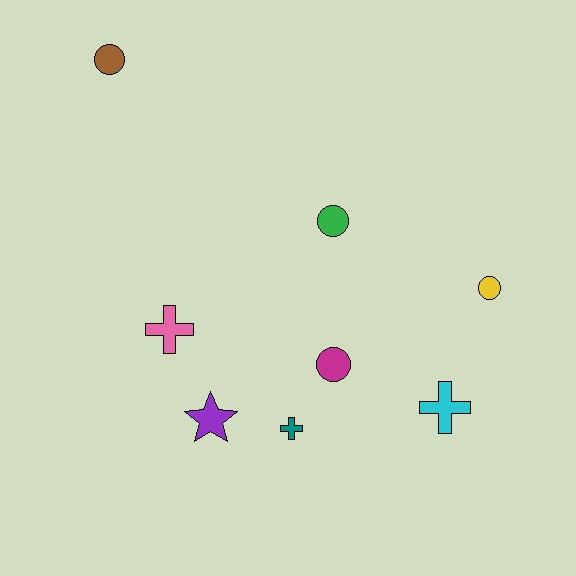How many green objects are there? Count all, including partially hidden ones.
There is 1 green object.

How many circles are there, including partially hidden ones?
There are 4 circles.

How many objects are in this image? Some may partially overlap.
There are 8 objects.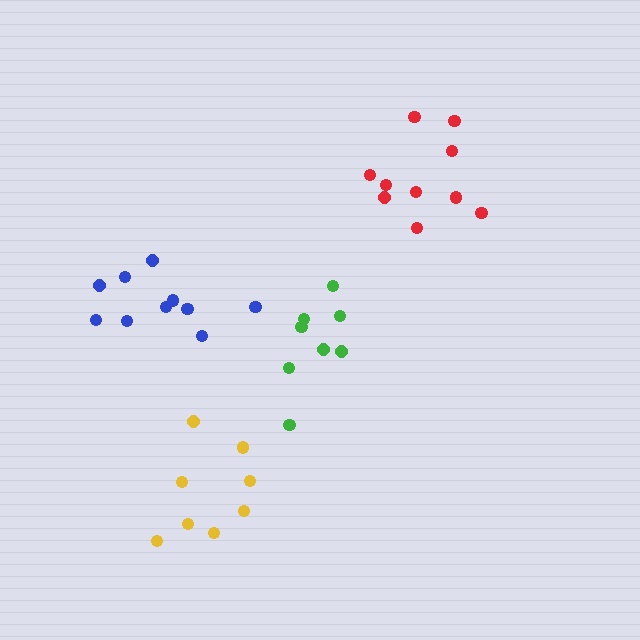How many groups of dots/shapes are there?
There are 4 groups.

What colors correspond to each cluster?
The clusters are colored: red, blue, yellow, green.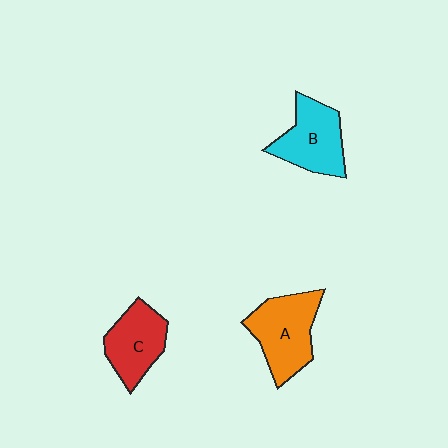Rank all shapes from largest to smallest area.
From largest to smallest: A (orange), B (cyan), C (red).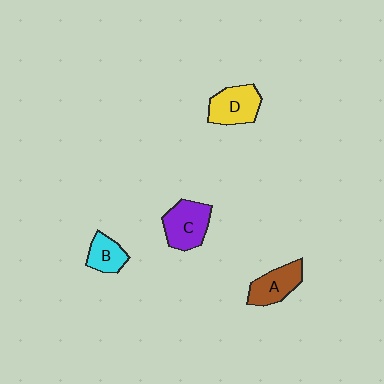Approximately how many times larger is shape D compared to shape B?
Approximately 1.5 times.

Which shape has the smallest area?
Shape B (cyan).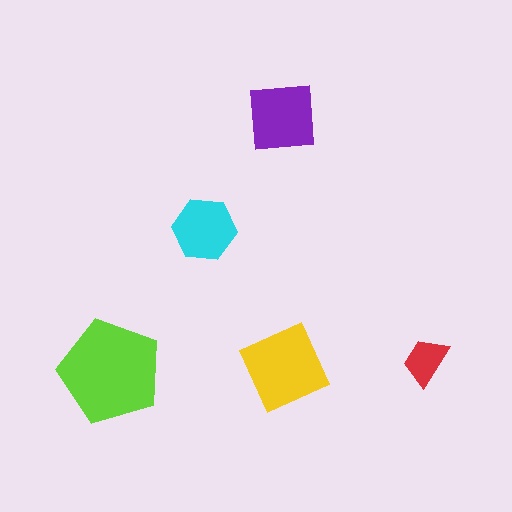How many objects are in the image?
There are 5 objects in the image.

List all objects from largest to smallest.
The lime pentagon, the yellow diamond, the purple square, the cyan hexagon, the red trapezoid.